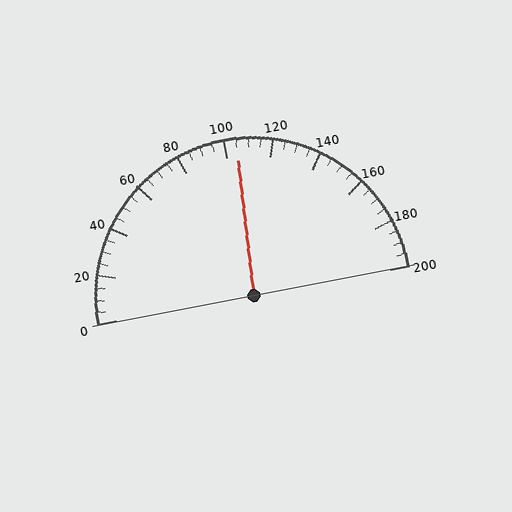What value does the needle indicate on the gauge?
The needle indicates approximately 105.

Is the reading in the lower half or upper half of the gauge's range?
The reading is in the upper half of the range (0 to 200).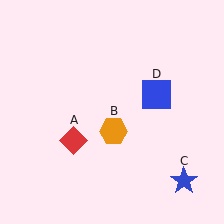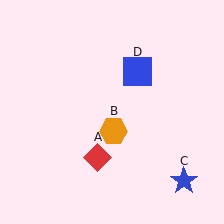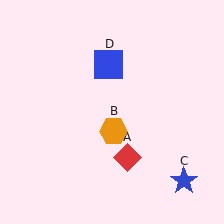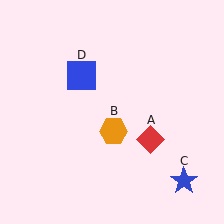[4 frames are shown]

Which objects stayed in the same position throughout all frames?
Orange hexagon (object B) and blue star (object C) remained stationary.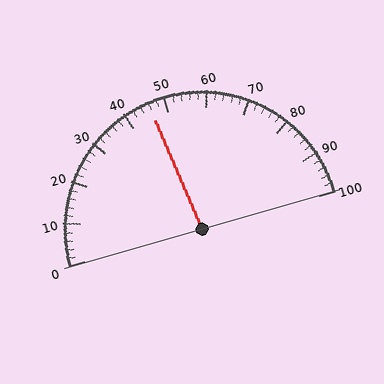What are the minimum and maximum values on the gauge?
The gauge ranges from 0 to 100.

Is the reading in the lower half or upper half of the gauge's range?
The reading is in the lower half of the range (0 to 100).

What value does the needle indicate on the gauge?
The needle indicates approximately 46.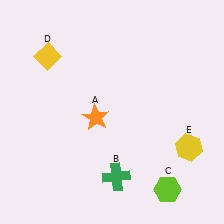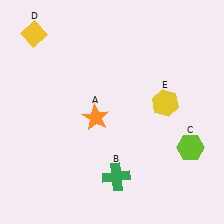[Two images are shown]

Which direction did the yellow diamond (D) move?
The yellow diamond (D) moved up.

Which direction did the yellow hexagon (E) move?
The yellow hexagon (E) moved up.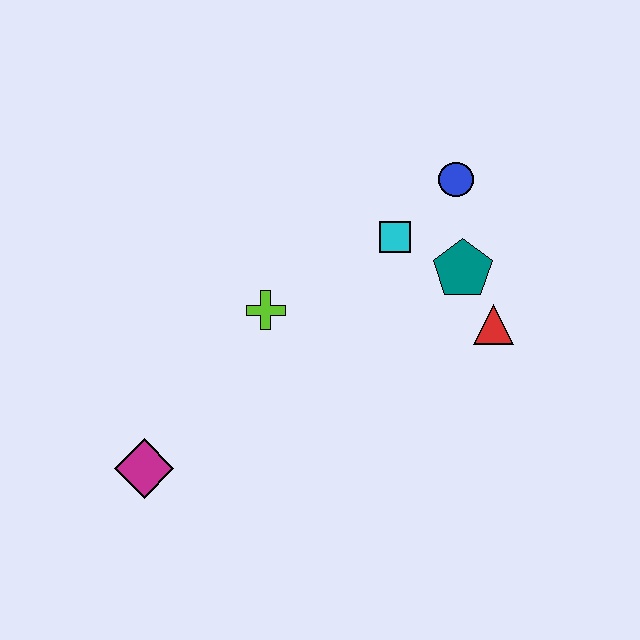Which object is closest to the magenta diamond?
The lime cross is closest to the magenta diamond.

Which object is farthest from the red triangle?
The magenta diamond is farthest from the red triangle.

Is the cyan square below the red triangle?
No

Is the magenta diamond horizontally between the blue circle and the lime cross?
No